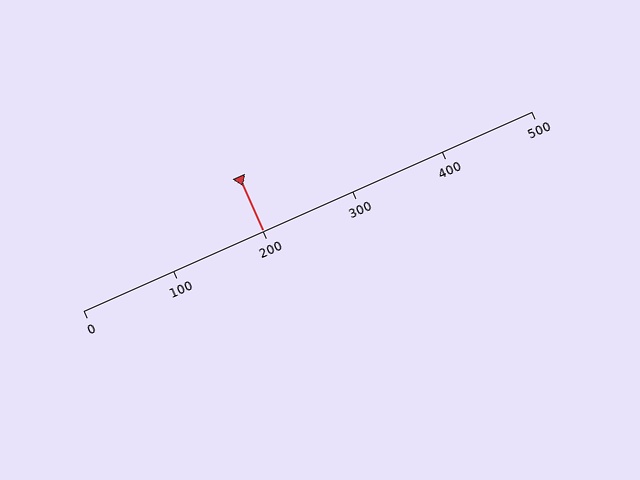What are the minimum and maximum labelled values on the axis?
The axis runs from 0 to 500.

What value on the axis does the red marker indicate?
The marker indicates approximately 200.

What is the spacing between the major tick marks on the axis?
The major ticks are spaced 100 apart.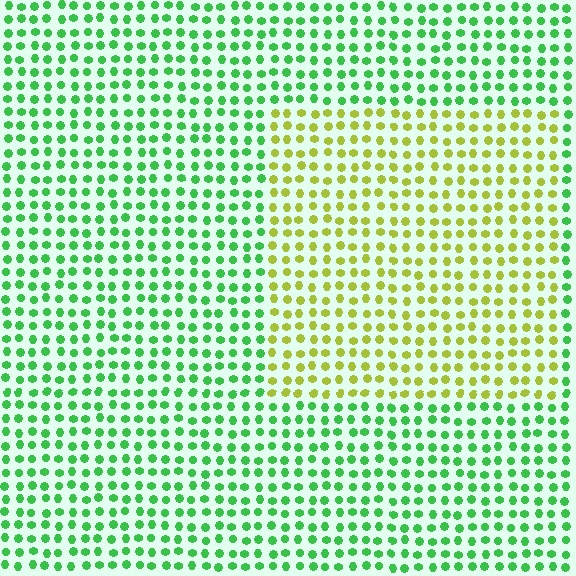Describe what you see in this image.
The image is filled with small green elements in a uniform arrangement. A rectangle-shaped region is visible where the elements are tinted to a slightly different hue, forming a subtle color boundary.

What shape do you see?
I see a rectangle.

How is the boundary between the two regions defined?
The boundary is defined purely by a slight shift in hue (about 55 degrees). Spacing, size, and orientation are identical on both sides.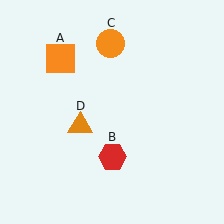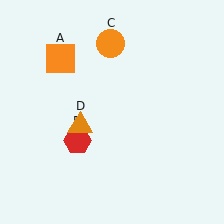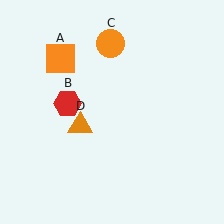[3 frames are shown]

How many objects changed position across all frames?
1 object changed position: red hexagon (object B).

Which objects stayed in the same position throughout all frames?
Orange square (object A) and orange circle (object C) and orange triangle (object D) remained stationary.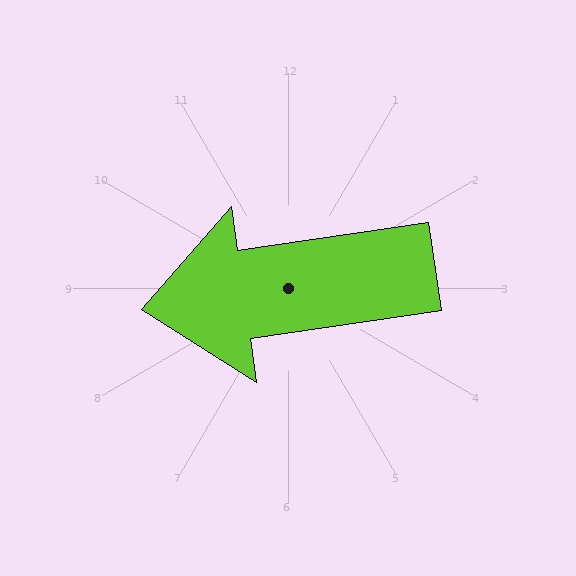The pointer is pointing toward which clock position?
Roughly 9 o'clock.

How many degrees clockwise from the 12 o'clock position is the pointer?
Approximately 262 degrees.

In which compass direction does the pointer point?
West.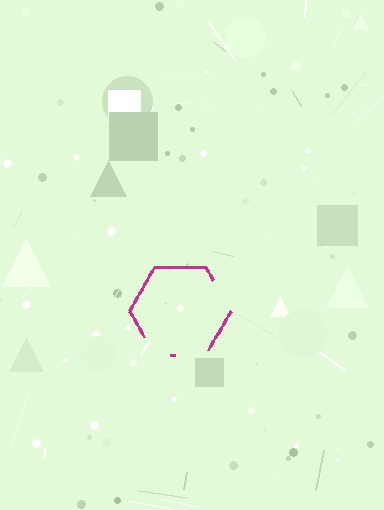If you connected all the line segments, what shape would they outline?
They would outline a hexagon.